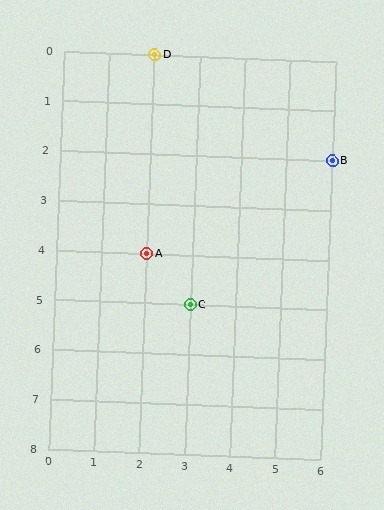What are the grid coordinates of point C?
Point C is at grid coordinates (3, 5).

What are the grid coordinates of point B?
Point B is at grid coordinates (6, 2).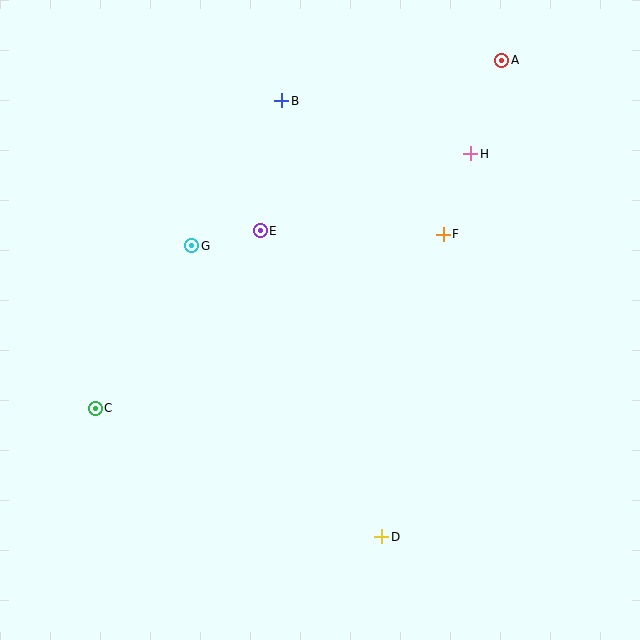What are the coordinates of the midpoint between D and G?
The midpoint between D and G is at (287, 391).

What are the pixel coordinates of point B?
Point B is at (282, 101).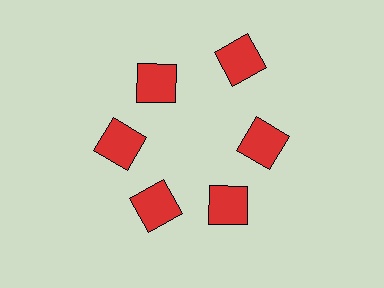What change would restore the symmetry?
The symmetry would be restored by moving it inward, back onto the ring so that all 6 squares sit at equal angles and equal distance from the center.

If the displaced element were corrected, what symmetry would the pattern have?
It would have 6-fold rotational symmetry — the pattern would map onto itself every 60 degrees.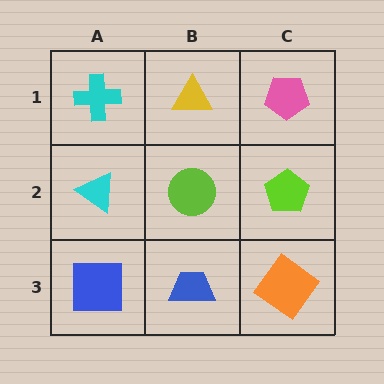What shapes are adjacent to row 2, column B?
A yellow triangle (row 1, column B), a blue trapezoid (row 3, column B), a cyan triangle (row 2, column A), a lime pentagon (row 2, column C).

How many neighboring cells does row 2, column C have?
3.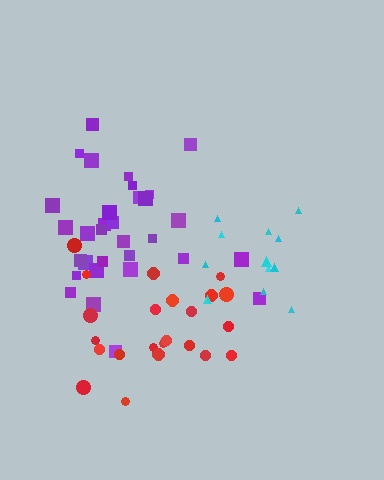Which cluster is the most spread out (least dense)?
Cyan.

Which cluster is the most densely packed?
Purple.